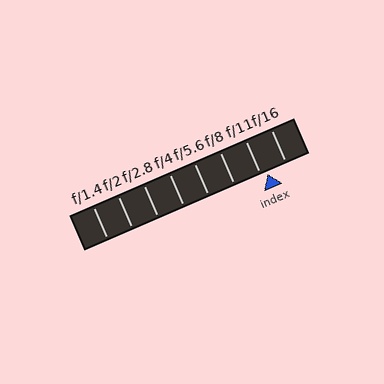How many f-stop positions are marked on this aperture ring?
There are 8 f-stop positions marked.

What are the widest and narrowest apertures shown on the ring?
The widest aperture shown is f/1.4 and the narrowest is f/16.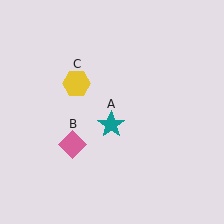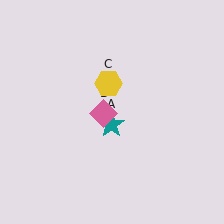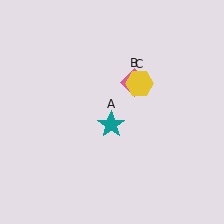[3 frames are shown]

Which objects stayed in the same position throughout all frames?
Teal star (object A) remained stationary.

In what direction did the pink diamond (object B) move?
The pink diamond (object B) moved up and to the right.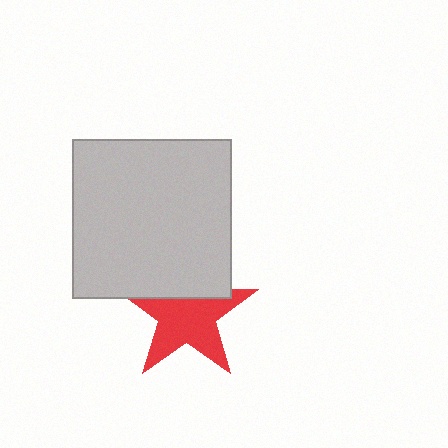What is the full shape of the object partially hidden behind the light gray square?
The partially hidden object is a red star.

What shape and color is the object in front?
The object in front is a light gray square.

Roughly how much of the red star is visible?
Most of it is visible (roughly 69%).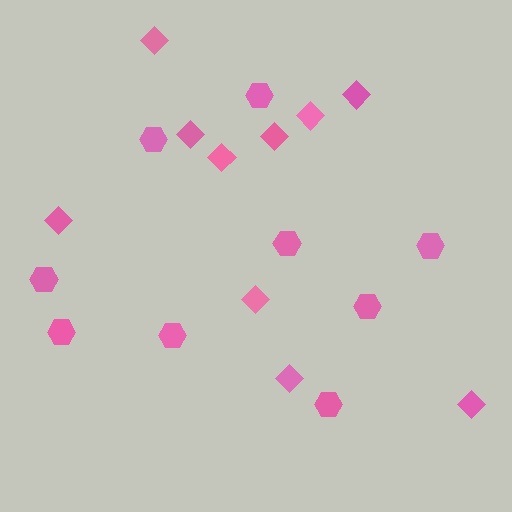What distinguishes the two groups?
There are 2 groups: one group of hexagons (9) and one group of diamonds (10).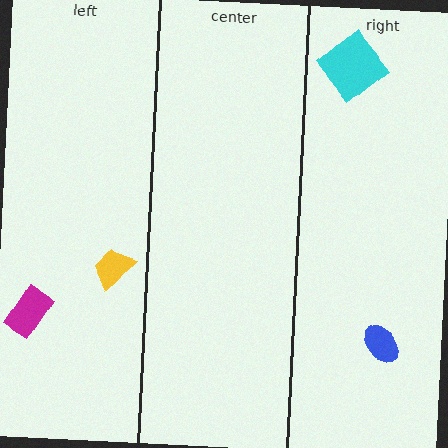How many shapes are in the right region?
2.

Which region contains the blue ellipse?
The right region.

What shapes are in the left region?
The magenta rectangle, the yellow trapezoid.